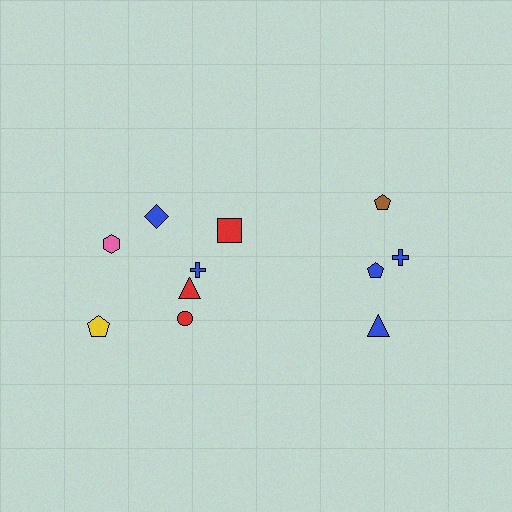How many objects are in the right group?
There are 4 objects.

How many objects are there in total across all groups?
There are 11 objects.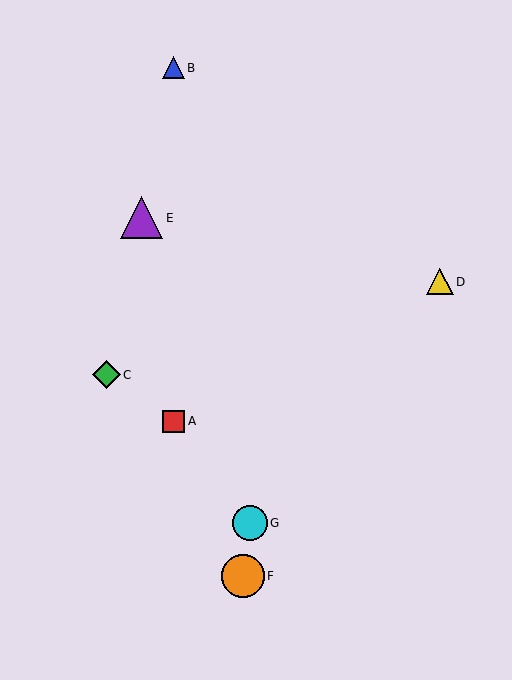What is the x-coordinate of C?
Object C is at x≈106.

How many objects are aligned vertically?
2 objects (A, B) are aligned vertically.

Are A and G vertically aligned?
No, A is at x≈173 and G is at x≈250.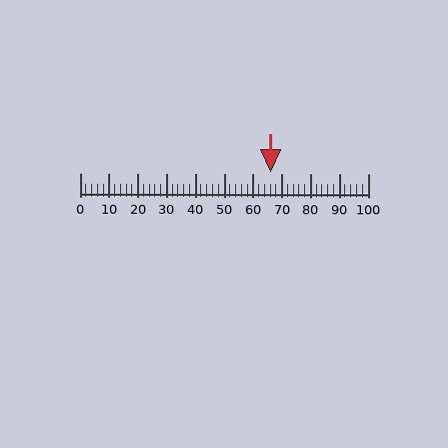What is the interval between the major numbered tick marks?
The major tick marks are spaced 10 units apart.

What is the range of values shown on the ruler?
The ruler shows values from 0 to 100.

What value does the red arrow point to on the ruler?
The red arrow points to approximately 66.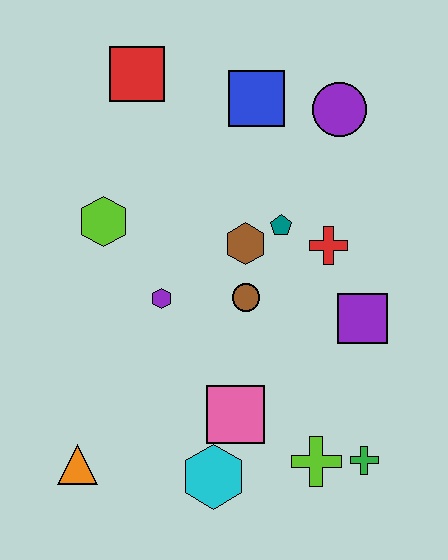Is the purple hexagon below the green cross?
No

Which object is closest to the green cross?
The lime cross is closest to the green cross.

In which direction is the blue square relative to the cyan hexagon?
The blue square is above the cyan hexagon.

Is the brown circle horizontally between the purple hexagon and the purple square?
Yes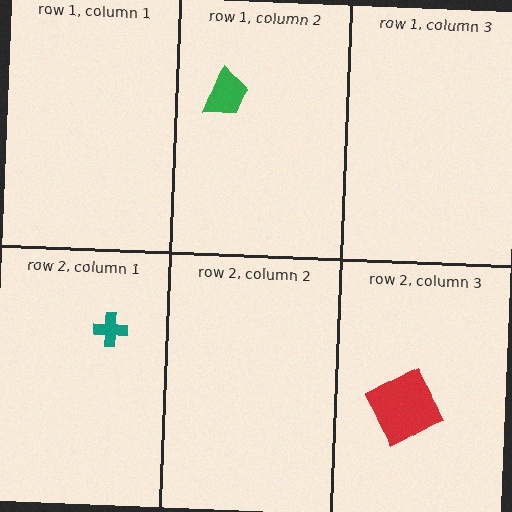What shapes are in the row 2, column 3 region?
The red square.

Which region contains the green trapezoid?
The row 1, column 2 region.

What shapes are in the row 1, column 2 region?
The green trapezoid.